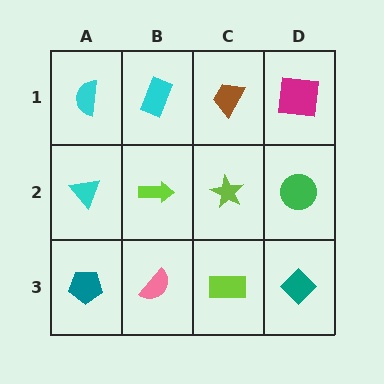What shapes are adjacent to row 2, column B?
A cyan rectangle (row 1, column B), a pink semicircle (row 3, column B), a cyan triangle (row 2, column A), a lime star (row 2, column C).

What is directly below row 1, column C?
A lime star.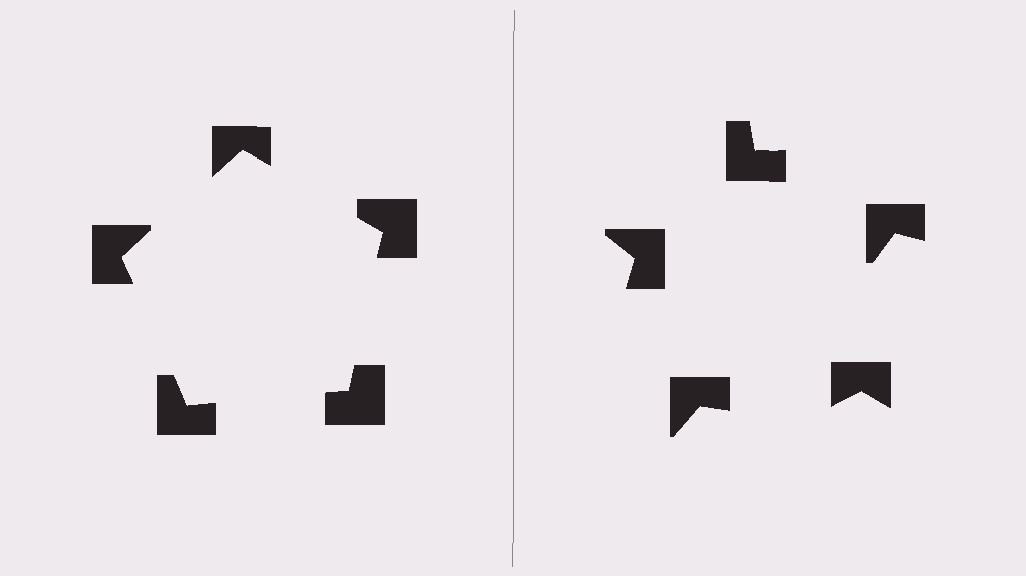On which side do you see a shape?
An illusory pentagon appears on the left side. On the right side the wedge cuts are rotated, so no coherent shape forms.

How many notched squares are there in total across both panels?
10 — 5 on each side.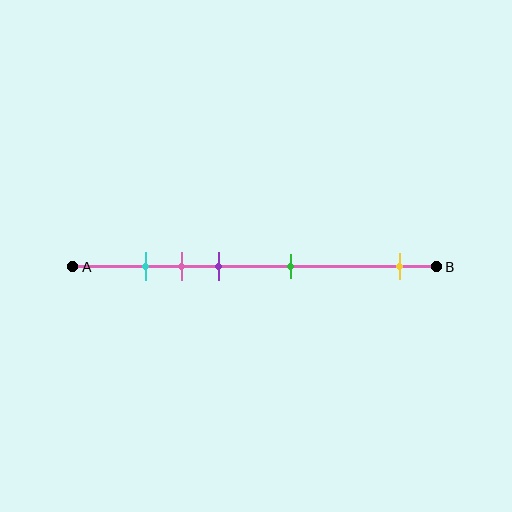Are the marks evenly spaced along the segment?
No, the marks are not evenly spaced.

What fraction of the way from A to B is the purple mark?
The purple mark is approximately 40% (0.4) of the way from A to B.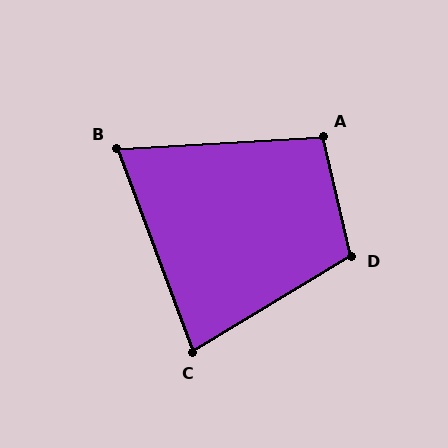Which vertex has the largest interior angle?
D, at approximately 108 degrees.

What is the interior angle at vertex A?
Approximately 100 degrees (obtuse).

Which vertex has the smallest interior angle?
B, at approximately 72 degrees.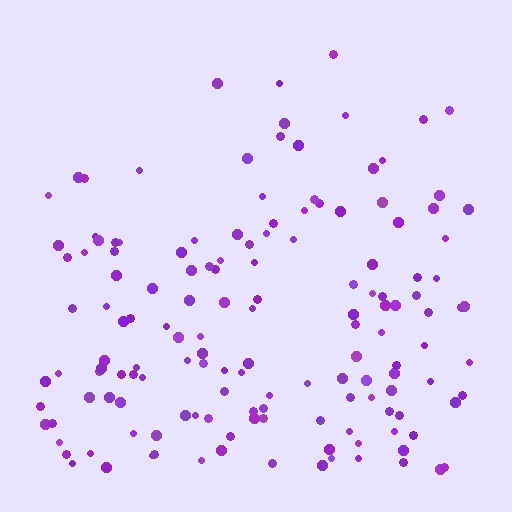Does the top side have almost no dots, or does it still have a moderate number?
Still a moderate number, just noticeably fewer than the bottom.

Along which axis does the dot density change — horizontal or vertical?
Vertical.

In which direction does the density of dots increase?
From top to bottom, with the bottom side densest.